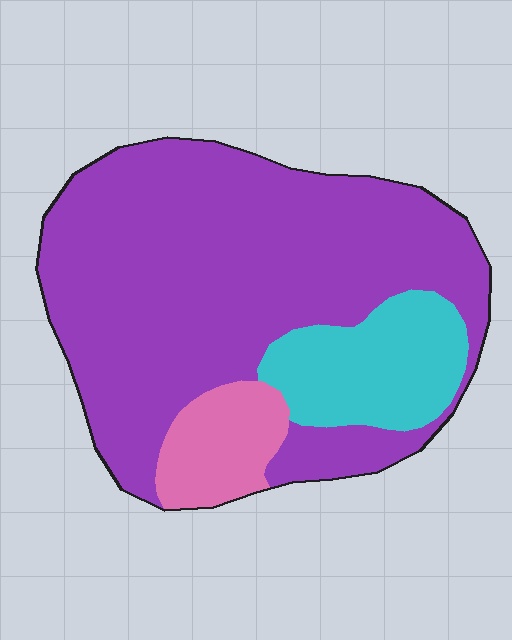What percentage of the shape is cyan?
Cyan covers roughly 15% of the shape.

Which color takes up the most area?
Purple, at roughly 75%.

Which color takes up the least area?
Pink, at roughly 10%.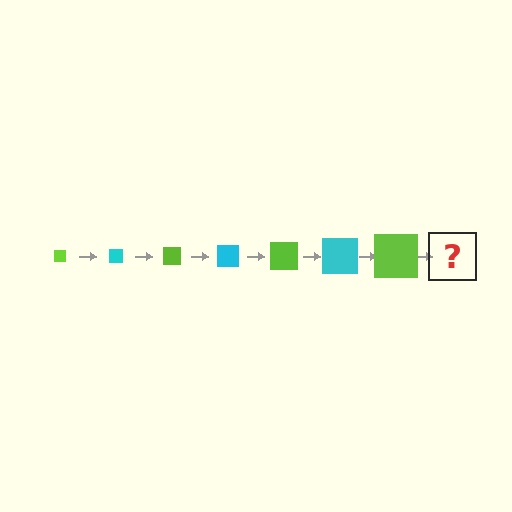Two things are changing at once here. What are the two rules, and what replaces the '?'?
The two rules are that the square grows larger each step and the color cycles through lime and cyan. The '?' should be a cyan square, larger than the previous one.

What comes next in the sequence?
The next element should be a cyan square, larger than the previous one.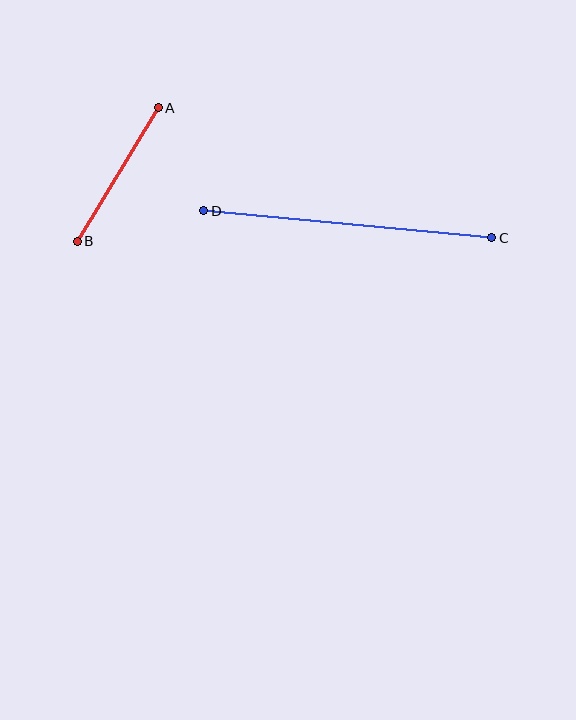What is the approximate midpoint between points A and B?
The midpoint is at approximately (118, 174) pixels.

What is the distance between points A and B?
The distance is approximately 156 pixels.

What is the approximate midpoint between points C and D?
The midpoint is at approximately (348, 224) pixels.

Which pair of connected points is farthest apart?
Points C and D are farthest apart.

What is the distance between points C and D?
The distance is approximately 290 pixels.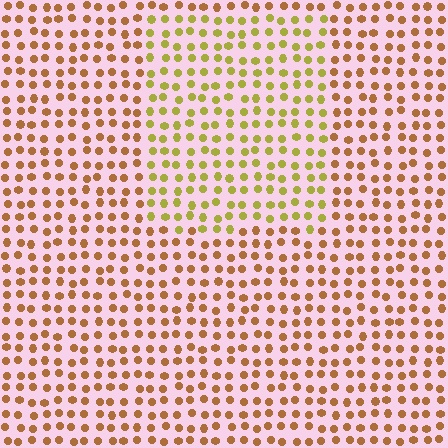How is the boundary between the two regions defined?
The boundary is defined purely by a slight shift in hue (about 37 degrees). Spacing, size, and orientation are identical on both sides.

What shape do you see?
I see a rectangle.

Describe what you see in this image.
The image is filled with small brown elements in a uniform arrangement. A rectangle-shaped region is visible where the elements are tinted to a slightly different hue, forming a subtle color boundary.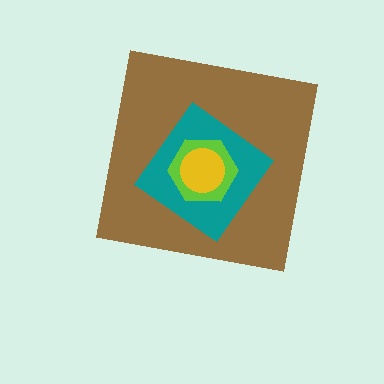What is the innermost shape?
The yellow circle.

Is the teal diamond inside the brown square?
Yes.